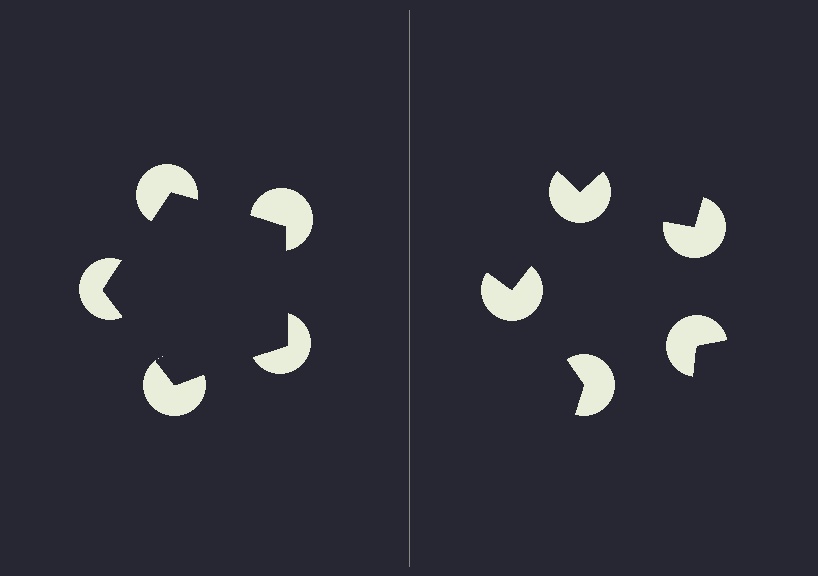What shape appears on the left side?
An illusory pentagon.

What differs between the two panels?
The pac-man discs are positioned identically on both sides; only the wedge orientations differ. On the left they align to a pentagon; on the right they are misaligned.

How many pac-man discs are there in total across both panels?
10 — 5 on each side.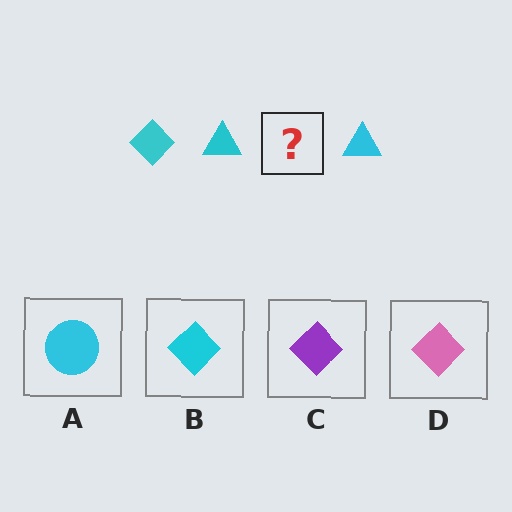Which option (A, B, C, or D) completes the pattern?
B.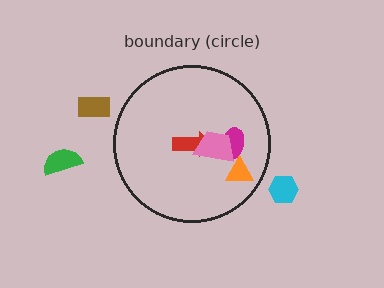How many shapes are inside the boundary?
4 inside, 3 outside.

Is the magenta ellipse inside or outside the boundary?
Inside.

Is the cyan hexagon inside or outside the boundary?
Outside.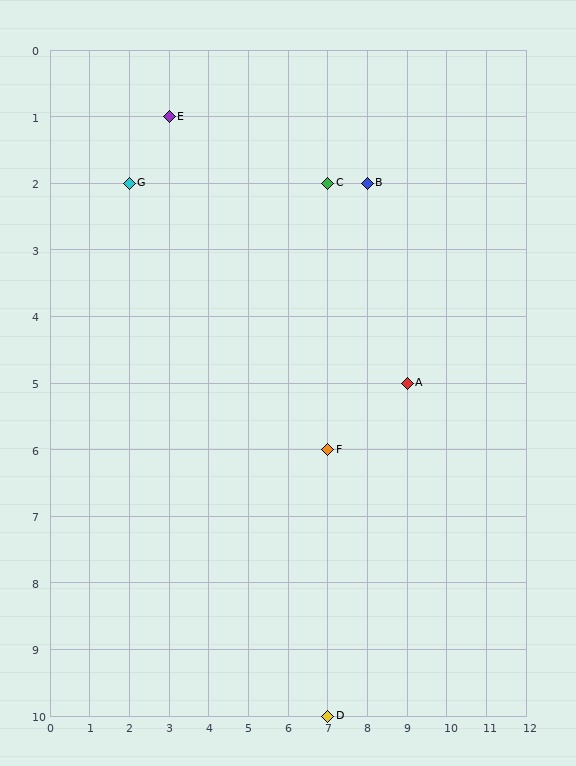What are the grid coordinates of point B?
Point B is at grid coordinates (8, 2).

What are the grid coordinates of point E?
Point E is at grid coordinates (3, 1).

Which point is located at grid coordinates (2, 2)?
Point G is at (2, 2).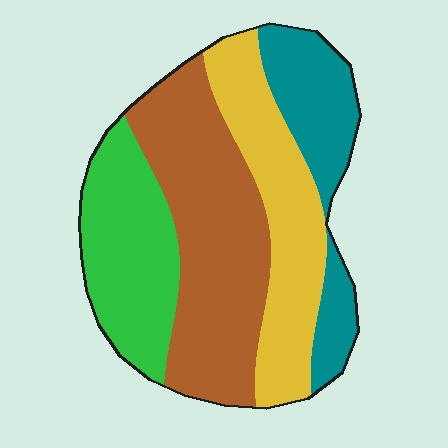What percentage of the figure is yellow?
Yellow covers about 25% of the figure.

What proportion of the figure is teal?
Teal covers roughly 20% of the figure.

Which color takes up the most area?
Brown, at roughly 35%.